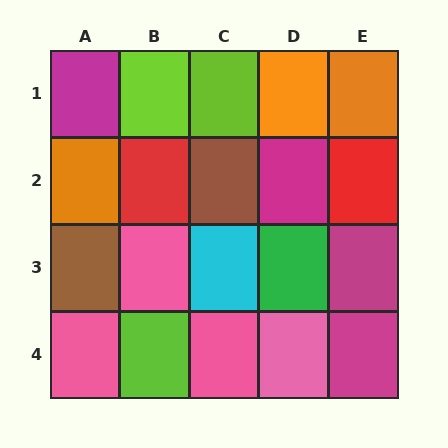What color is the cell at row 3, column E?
Magenta.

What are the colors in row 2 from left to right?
Orange, red, brown, magenta, red.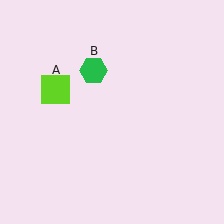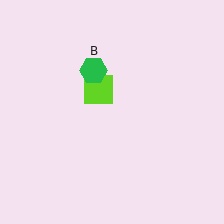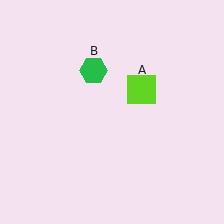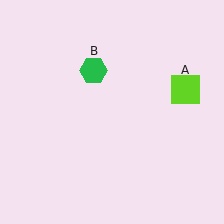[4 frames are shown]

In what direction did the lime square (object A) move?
The lime square (object A) moved right.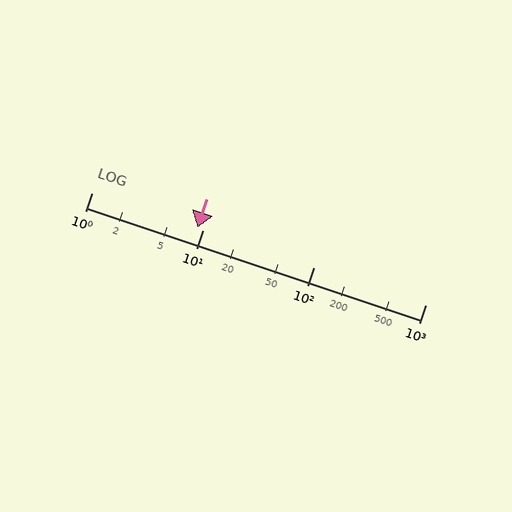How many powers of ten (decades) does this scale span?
The scale spans 3 decades, from 1 to 1000.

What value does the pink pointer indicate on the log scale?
The pointer indicates approximately 8.9.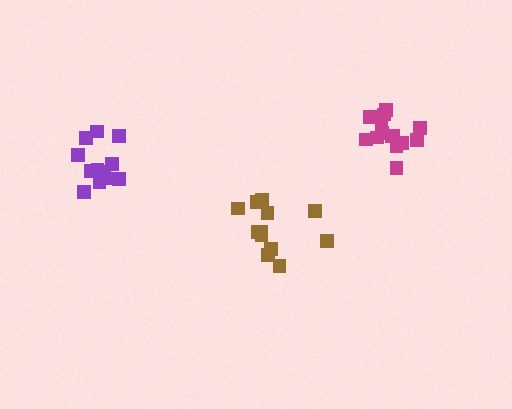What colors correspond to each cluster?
The clusters are colored: brown, purple, magenta.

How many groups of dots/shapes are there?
There are 3 groups.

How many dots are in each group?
Group 1: 12 dots, Group 2: 13 dots, Group 3: 14 dots (39 total).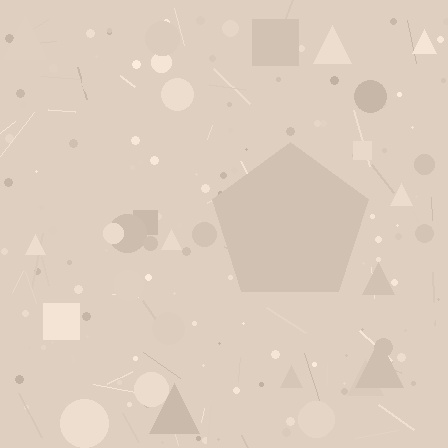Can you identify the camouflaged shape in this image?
The camouflaged shape is a pentagon.